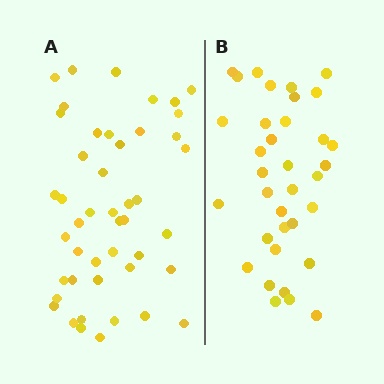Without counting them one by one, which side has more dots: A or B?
Region A (the left region) has more dots.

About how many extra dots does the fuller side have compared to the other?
Region A has roughly 12 or so more dots than region B.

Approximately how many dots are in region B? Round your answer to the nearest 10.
About 40 dots. (The exact count is 35, which rounds to 40.)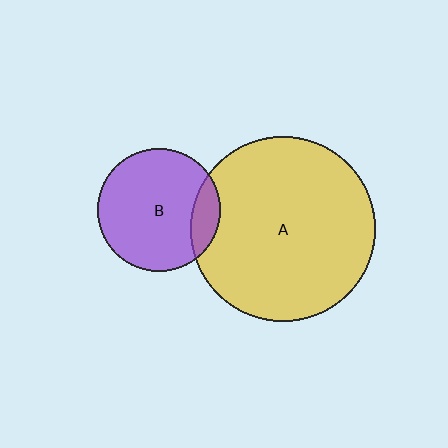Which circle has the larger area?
Circle A (yellow).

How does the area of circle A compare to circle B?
Approximately 2.3 times.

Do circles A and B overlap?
Yes.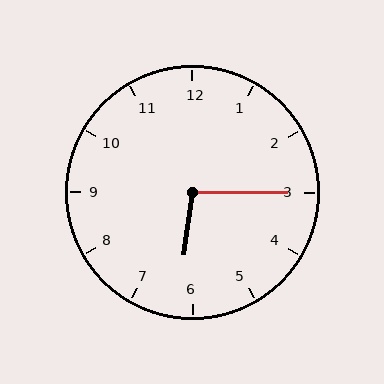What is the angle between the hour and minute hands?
Approximately 98 degrees.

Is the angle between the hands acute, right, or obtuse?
It is obtuse.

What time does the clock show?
6:15.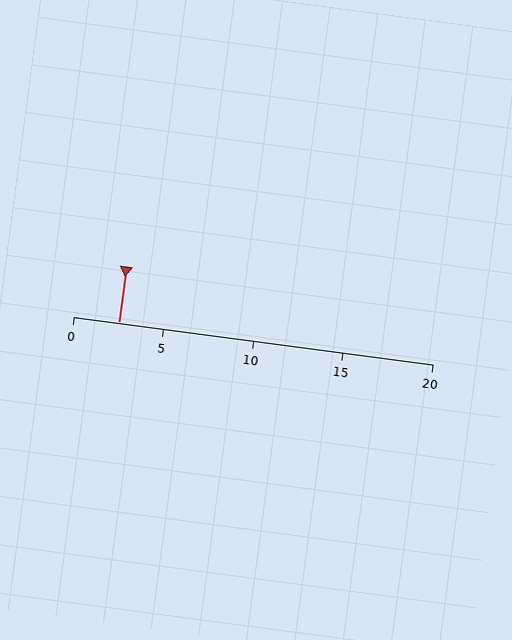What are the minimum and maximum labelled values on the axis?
The axis runs from 0 to 20.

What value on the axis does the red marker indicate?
The marker indicates approximately 2.5.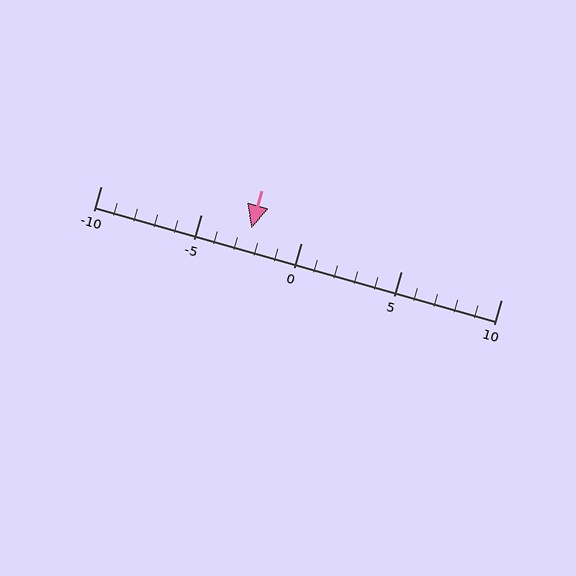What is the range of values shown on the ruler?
The ruler shows values from -10 to 10.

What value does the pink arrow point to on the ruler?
The pink arrow points to approximately -2.